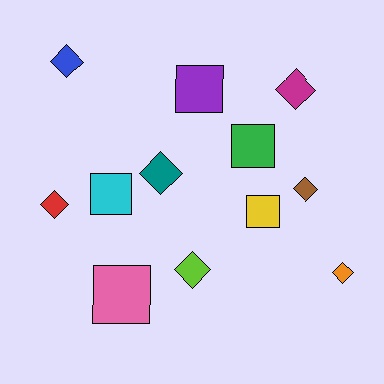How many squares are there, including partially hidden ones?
There are 5 squares.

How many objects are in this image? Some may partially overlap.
There are 12 objects.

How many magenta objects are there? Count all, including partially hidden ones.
There is 1 magenta object.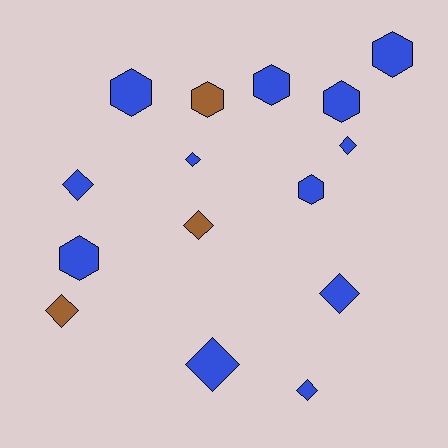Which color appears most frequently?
Blue, with 12 objects.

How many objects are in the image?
There are 15 objects.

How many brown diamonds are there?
There are 2 brown diamonds.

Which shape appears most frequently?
Diamond, with 8 objects.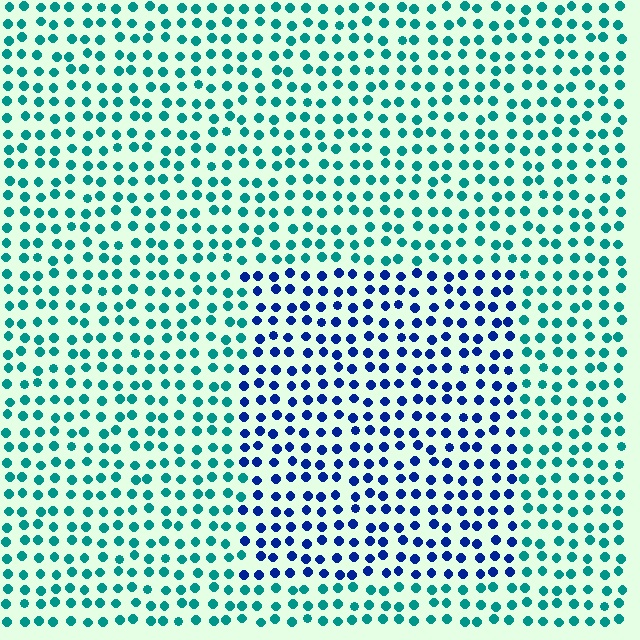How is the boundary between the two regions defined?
The boundary is defined purely by a slight shift in hue (about 51 degrees). Spacing, size, and orientation are identical on both sides.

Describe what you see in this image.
The image is filled with small teal elements in a uniform arrangement. A rectangle-shaped region is visible where the elements are tinted to a slightly different hue, forming a subtle color boundary.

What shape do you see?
I see a rectangle.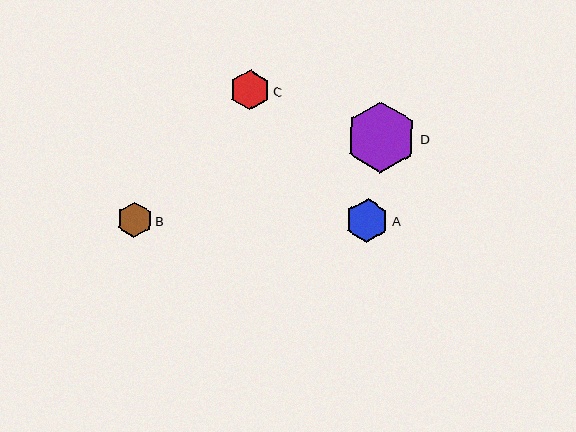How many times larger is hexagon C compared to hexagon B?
Hexagon C is approximately 1.1 times the size of hexagon B.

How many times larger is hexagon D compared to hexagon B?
Hexagon D is approximately 2.0 times the size of hexagon B.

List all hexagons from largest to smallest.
From largest to smallest: D, A, C, B.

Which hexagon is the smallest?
Hexagon B is the smallest with a size of approximately 35 pixels.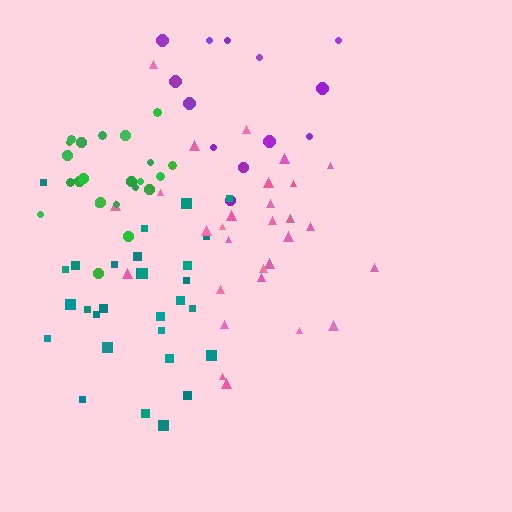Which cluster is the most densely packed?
Green.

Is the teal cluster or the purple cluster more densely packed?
Teal.